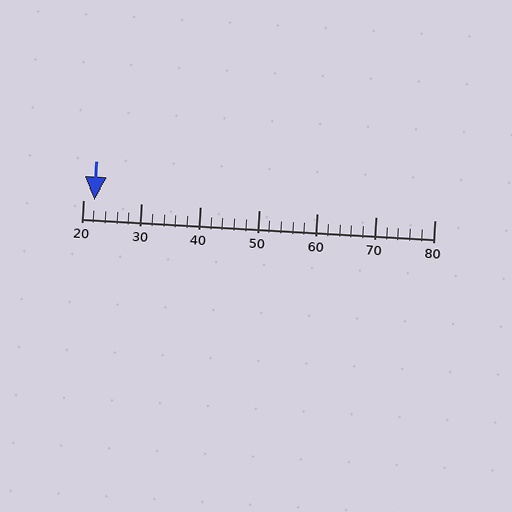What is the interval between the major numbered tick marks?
The major tick marks are spaced 10 units apart.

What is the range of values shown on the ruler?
The ruler shows values from 20 to 80.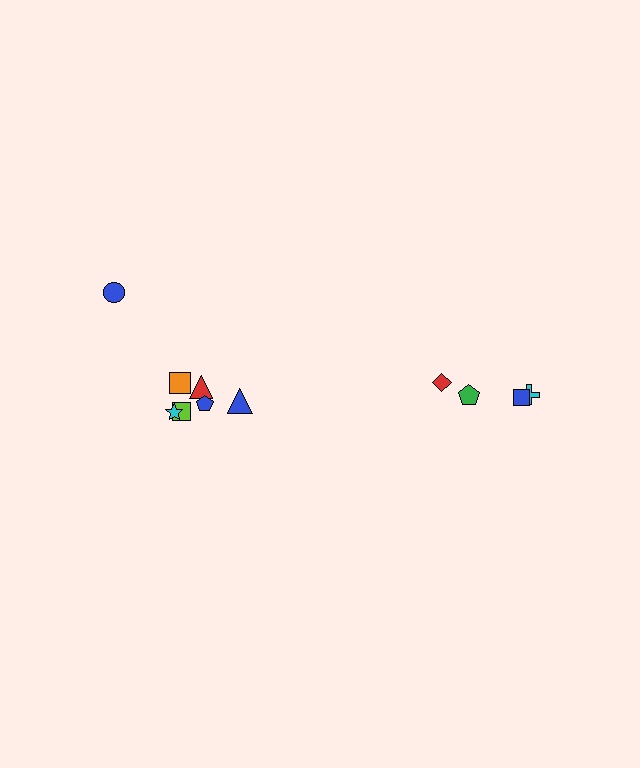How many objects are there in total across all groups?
There are 11 objects.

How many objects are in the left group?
There are 7 objects.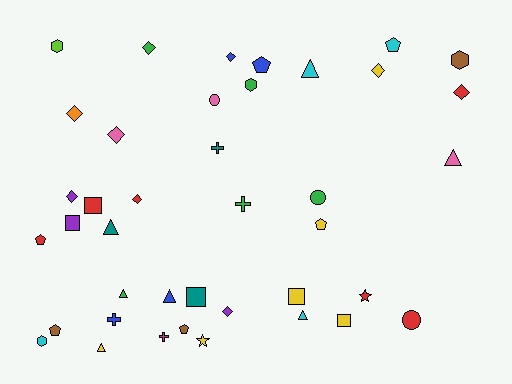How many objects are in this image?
There are 40 objects.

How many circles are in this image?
There are 3 circles.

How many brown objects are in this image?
There are 3 brown objects.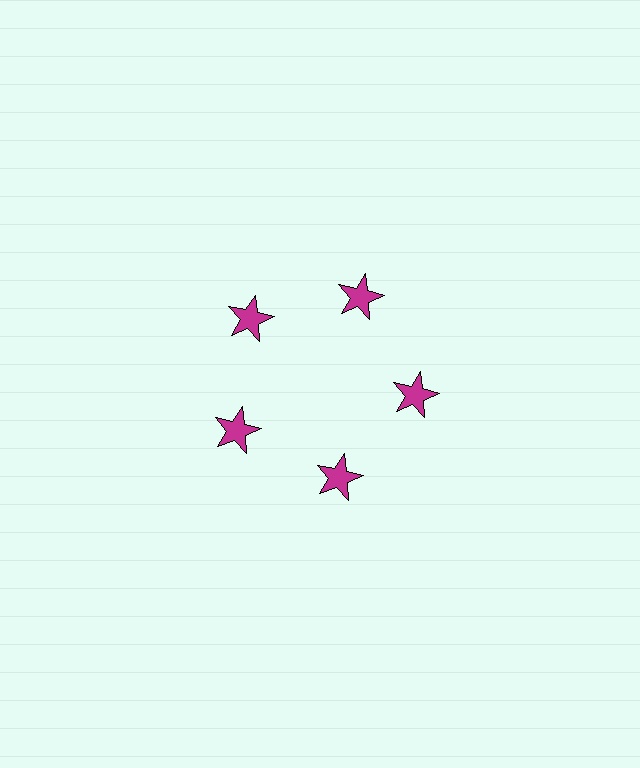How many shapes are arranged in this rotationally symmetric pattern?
There are 5 shapes, arranged in 5 groups of 1.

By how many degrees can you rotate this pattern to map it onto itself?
The pattern maps onto itself every 72 degrees of rotation.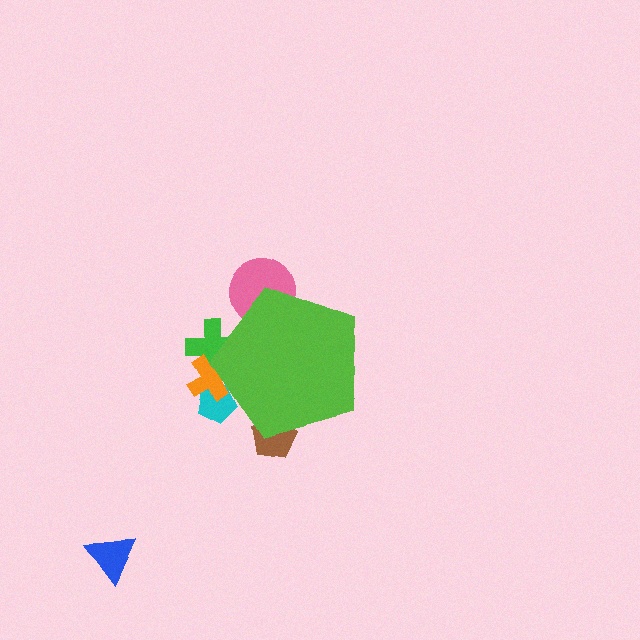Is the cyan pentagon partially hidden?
Yes, the cyan pentagon is partially hidden behind the lime pentagon.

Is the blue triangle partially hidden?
No, the blue triangle is fully visible.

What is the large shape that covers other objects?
A lime pentagon.